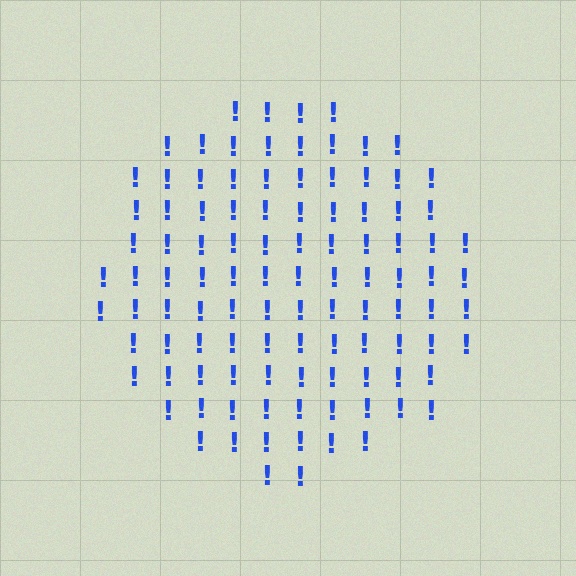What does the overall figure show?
The overall figure shows a circle.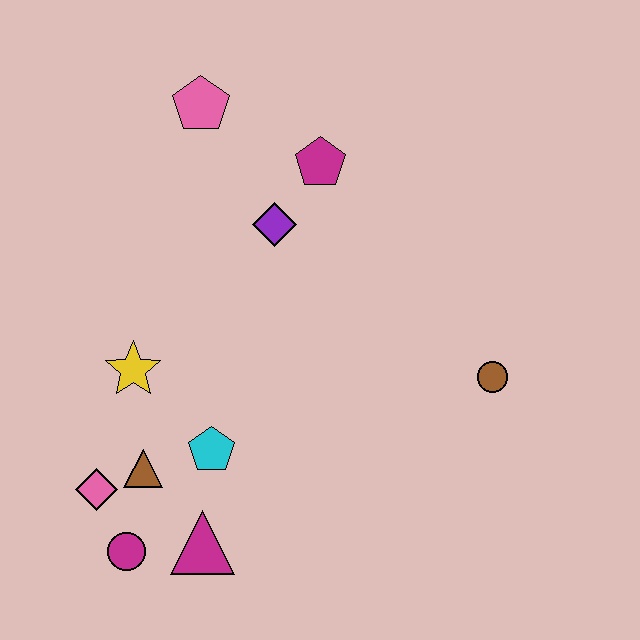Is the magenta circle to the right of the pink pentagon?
No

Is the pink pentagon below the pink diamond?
No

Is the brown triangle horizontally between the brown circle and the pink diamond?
Yes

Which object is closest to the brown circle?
The purple diamond is closest to the brown circle.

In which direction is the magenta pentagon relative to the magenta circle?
The magenta pentagon is above the magenta circle.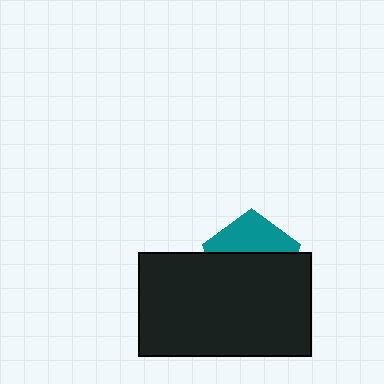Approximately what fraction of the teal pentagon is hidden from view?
Roughly 62% of the teal pentagon is hidden behind the black rectangle.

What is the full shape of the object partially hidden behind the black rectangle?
The partially hidden object is a teal pentagon.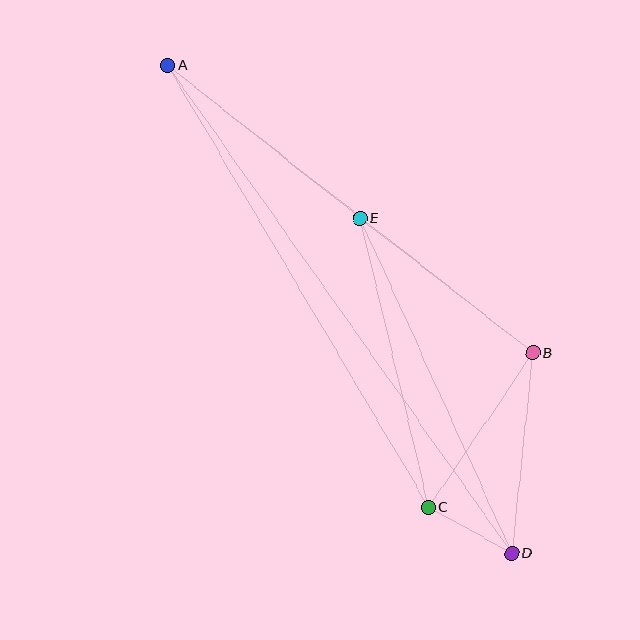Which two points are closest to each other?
Points C and D are closest to each other.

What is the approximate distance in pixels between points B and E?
The distance between B and E is approximately 219 pixels.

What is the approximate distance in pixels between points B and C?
The distance between B and C is approximately 186 pixels.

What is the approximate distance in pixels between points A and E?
The distance between A and E is approximately 246 pixels.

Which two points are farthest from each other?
Points A and D are farthest from each other.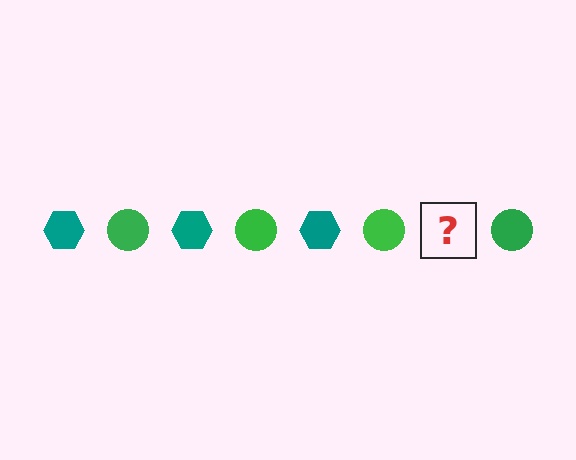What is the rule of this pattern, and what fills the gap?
The rule is that the pattern alternates between teal hexagon and green circle. The gap should be filled with a teal hexagon.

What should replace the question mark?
The question mark should be replaced with a teal hexagon.